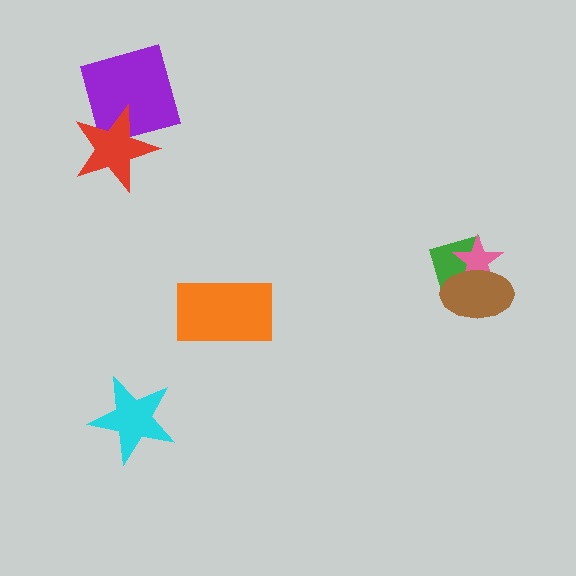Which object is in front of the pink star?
The brown ellipse is in front of the pink star.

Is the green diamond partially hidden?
Yes, it is partially covered by another shape.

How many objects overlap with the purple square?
1 object overlaps with the purple square.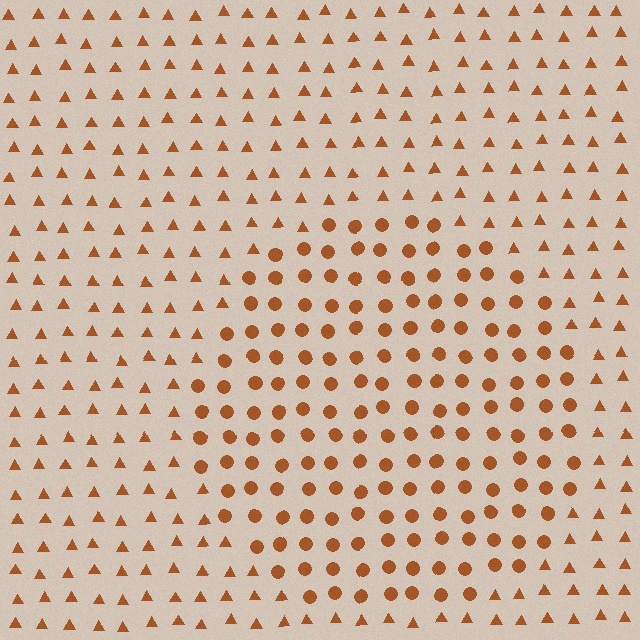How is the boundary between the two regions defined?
The boundary is defined by a change in element shape: circles inside vs. triangles outside. All elements share the same color and spacing.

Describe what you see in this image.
The image is filled with small brown elements arranged in a uniform grid. A circle-shaped region contains circles, while the surrounding area contains triangles. The boundary is defined purely by the change in element shape.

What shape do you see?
I see a circle.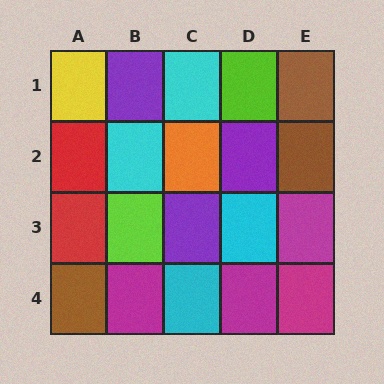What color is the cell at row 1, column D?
Lime.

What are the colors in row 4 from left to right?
Brown, magenta, cyan, magenta, magenta.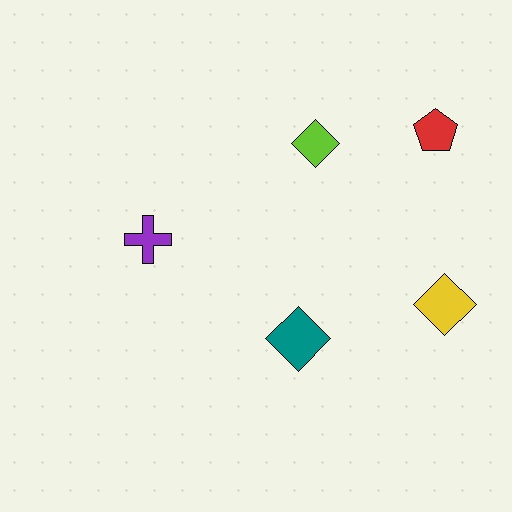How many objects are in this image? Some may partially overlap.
There are 5 objects.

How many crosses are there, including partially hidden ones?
There is 1 cross.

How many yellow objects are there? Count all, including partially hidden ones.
There is 1 yellow object.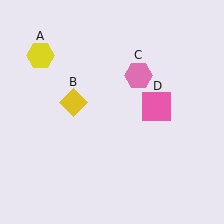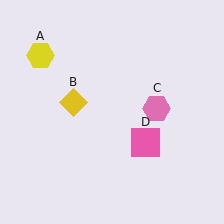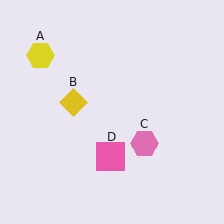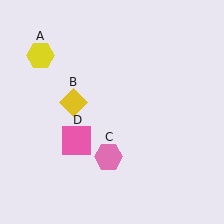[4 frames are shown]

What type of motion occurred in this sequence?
The pink hexagon (object C), pink square (object D) rotated clockwise around the center of the scene.